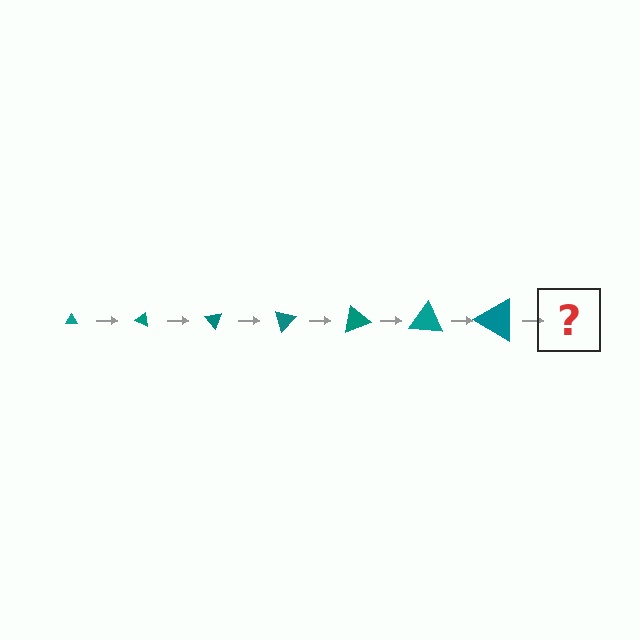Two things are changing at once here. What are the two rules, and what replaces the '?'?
The two rules are that the triangle grows larger each step and it rotates 25 degrees each step. The '?' should be a triangle, larger than the previous one and rotated 175 degrees from the start.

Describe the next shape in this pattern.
It should be a triangle, larger than the previous one and rotated 175 degrees from the start.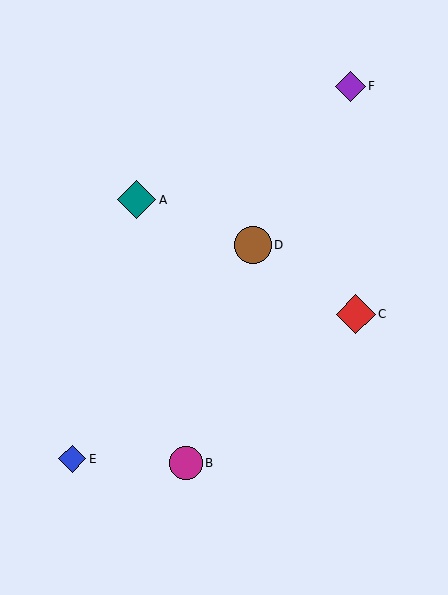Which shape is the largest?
The red diamond (labeled C) is the largest.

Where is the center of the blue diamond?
The center of the blue diamond is at (72, 459).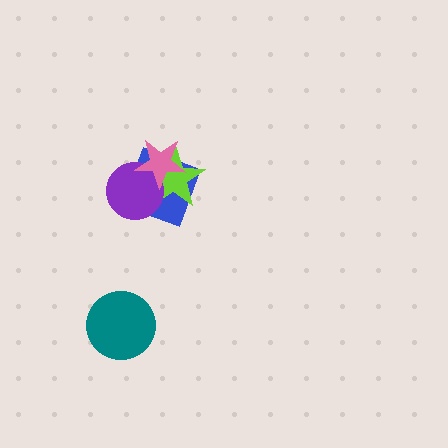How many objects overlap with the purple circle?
3 objects overlap with the purple circle.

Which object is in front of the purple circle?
The pink star is in front of the purple circle.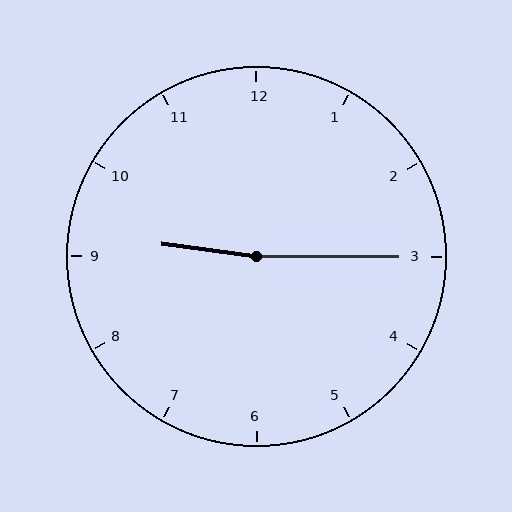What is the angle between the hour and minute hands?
Approximately 172 degrees.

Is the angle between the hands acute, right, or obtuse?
It is obtuse.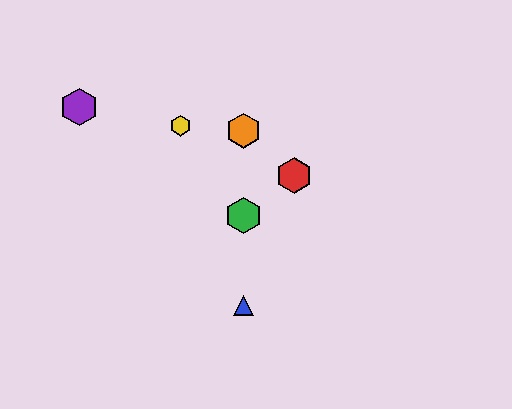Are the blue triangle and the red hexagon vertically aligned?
No, the blue triangle is at x≈243 and the red hexagon is at x≈294.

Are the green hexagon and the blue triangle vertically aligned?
Yes, both are at x≈243.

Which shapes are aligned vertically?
The blue triangle, the green hexagon, the orange hexagon are aligned vertically.